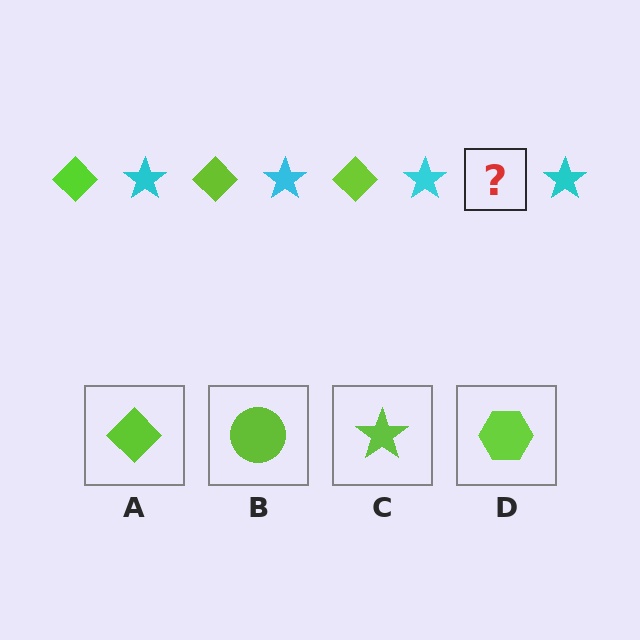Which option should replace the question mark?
Option A.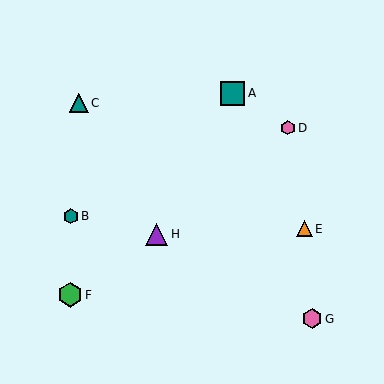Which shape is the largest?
The teal square (labeled A) is the largest.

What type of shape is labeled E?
Shape E is an orange triangle.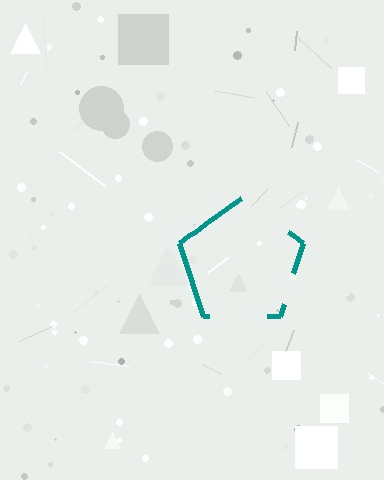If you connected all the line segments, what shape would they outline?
They would outline a pentagon.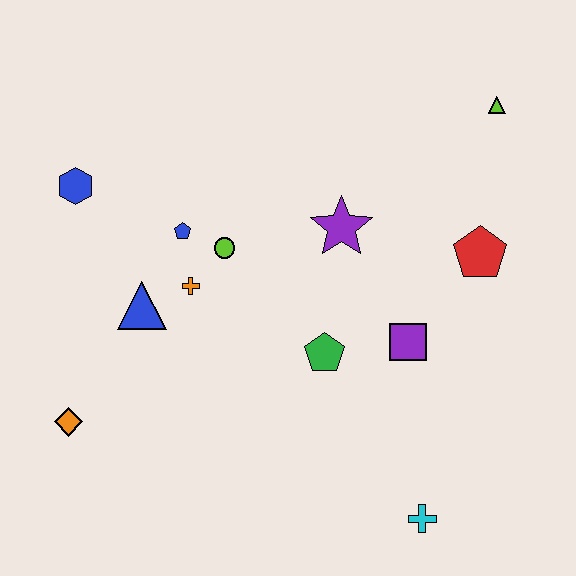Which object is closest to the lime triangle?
The red pentagon is closest to the lime triangle.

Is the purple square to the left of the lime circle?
No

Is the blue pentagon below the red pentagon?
No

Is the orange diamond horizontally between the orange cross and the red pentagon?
No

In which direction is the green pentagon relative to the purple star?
The green pentagon is below the purple star.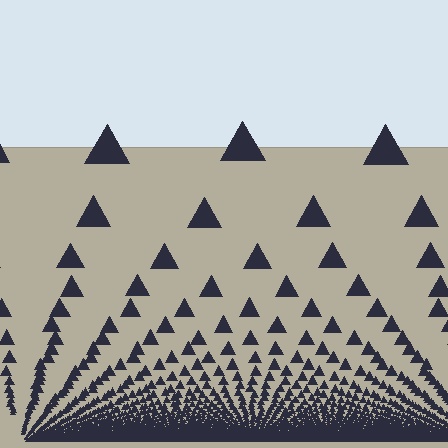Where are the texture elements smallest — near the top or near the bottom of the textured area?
Near the bottom.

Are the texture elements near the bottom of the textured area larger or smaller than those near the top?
Smaller. The gradient is inverted — elements near the bottom are smaller and denser.